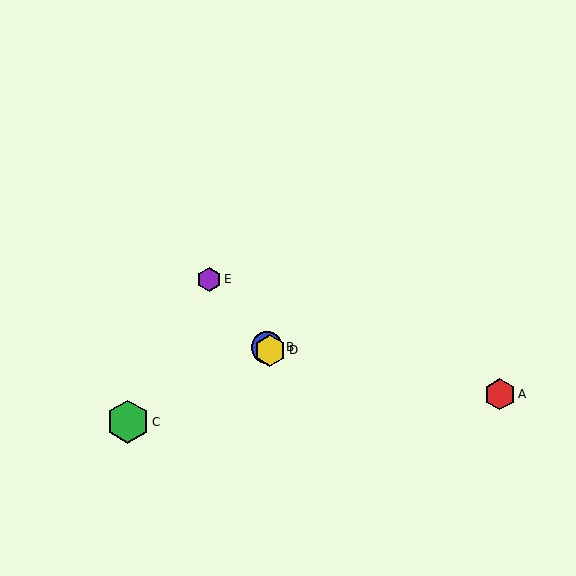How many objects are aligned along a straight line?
3 objects (B, D, E) are aligned along a straight line.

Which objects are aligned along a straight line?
Objects B, D, E are aligned along a straight line.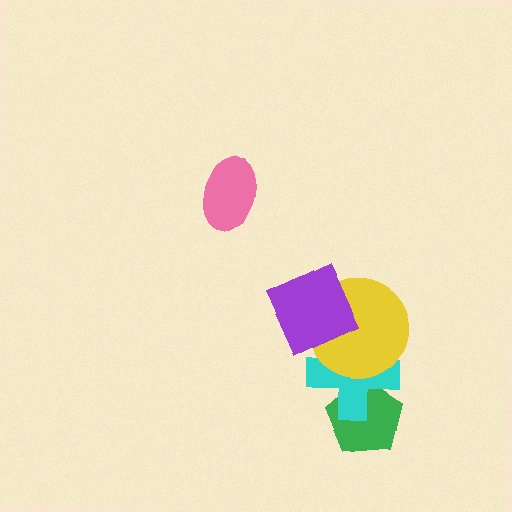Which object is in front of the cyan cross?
The yellow circle is in front of the cyan cross.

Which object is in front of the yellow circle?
The purple square is in front of the yellow circle.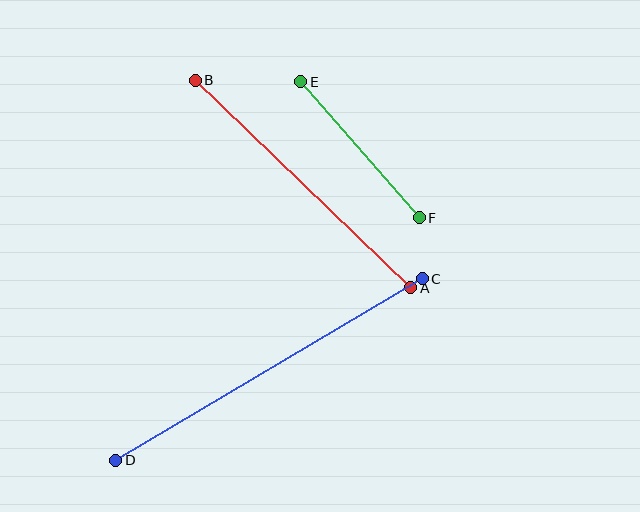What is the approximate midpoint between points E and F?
The midpoint is at approximately (360, 150) pixels.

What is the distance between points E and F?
The distance is approximately 180 pixels.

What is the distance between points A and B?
The distance is approximately 299 pixels.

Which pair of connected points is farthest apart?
Points C and D are farthest apart.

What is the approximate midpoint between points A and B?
The midpoint is at approximately (303, 184) pixels.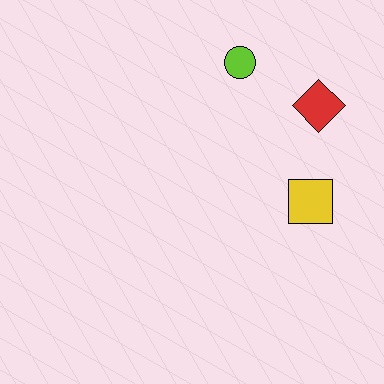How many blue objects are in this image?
There are no blue objects.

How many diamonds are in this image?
There is 1 diamond.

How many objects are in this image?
There are 3 objects.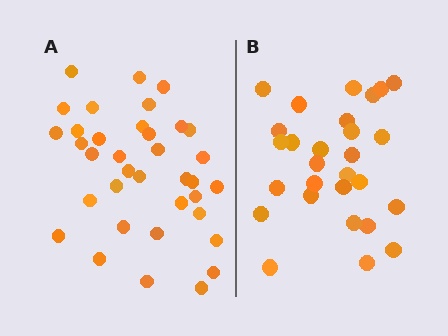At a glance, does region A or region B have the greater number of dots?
Region A (the left region) has more dots.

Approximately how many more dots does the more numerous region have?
Region A has roughly 8 or so more dots than region B.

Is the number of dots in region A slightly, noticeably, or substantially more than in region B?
Region A has noticeably more, but not dramatically so. The ratio is roughly 1.3 to 1.